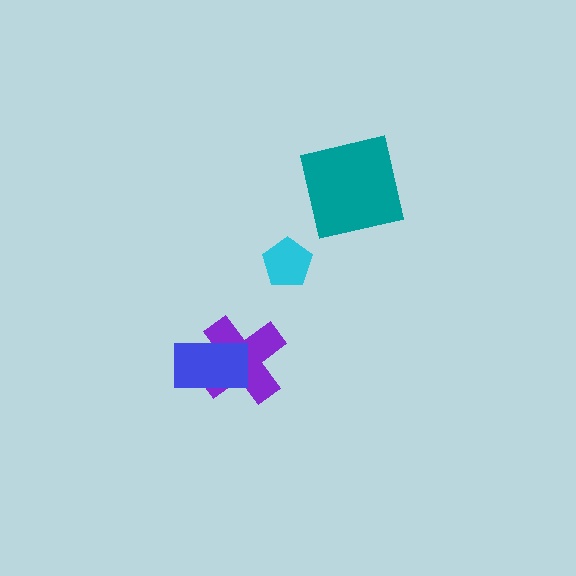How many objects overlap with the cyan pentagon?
0 objects overlap with the cyan pentagon.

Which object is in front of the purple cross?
The blue rectangle is in front of the purple cross.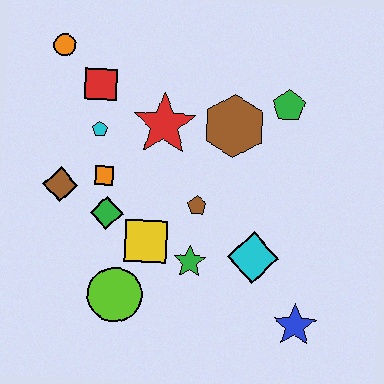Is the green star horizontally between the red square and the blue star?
Yes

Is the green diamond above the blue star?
Yes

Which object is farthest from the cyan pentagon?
The blue star is farthest from the cyan pentagon.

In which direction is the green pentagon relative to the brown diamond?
The green pentagon is to the right of the brown diamond.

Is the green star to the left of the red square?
No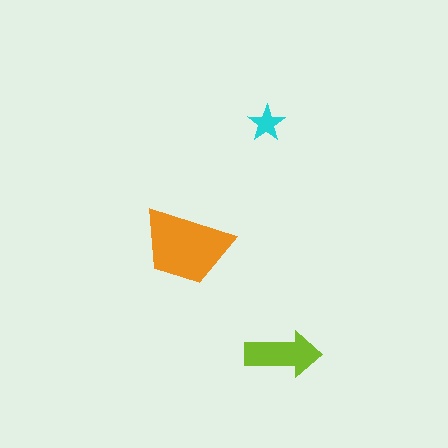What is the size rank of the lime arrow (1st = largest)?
2nd.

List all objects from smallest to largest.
The cyan star, the lime arrow, the orange trapezoid.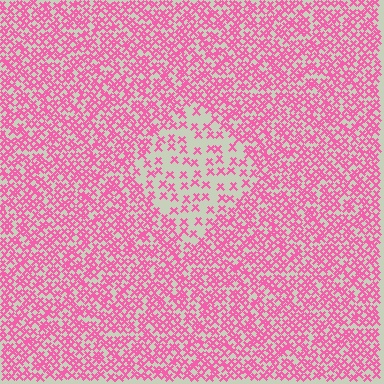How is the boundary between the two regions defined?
The boundary is defined by a change in element density (approximately 2.5x ratio). All elements are the same color, size, and shape.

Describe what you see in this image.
The image contains small pink elements arranged at two different densities. A diamond-shaped region is visible where the elements are less densely packed than the surrounding area.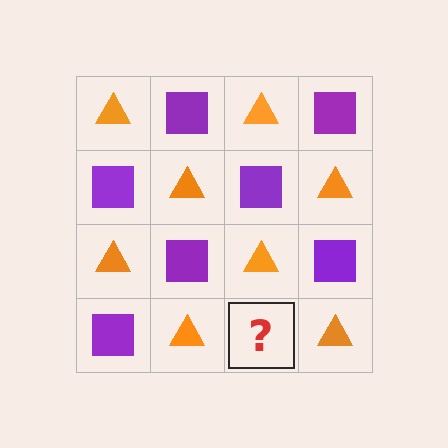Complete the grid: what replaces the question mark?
The question mark should be replaced with a purple square.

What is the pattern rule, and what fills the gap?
The rule is that it alternates orange triangle and purple square in a checkerboard pattern. The gap should be filled with a purple square.